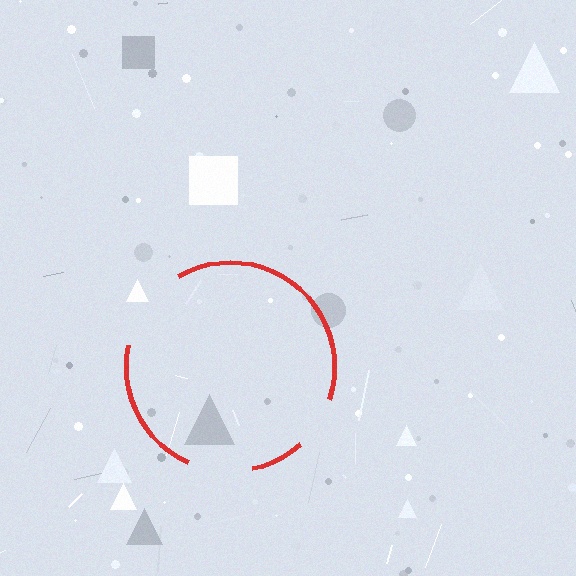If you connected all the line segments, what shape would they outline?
They would outline a circle.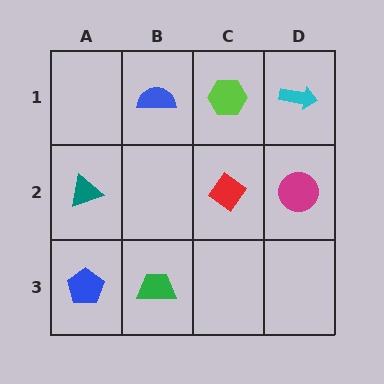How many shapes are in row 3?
2 shapes.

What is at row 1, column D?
A cyan arrow.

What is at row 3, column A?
A blue pentagon.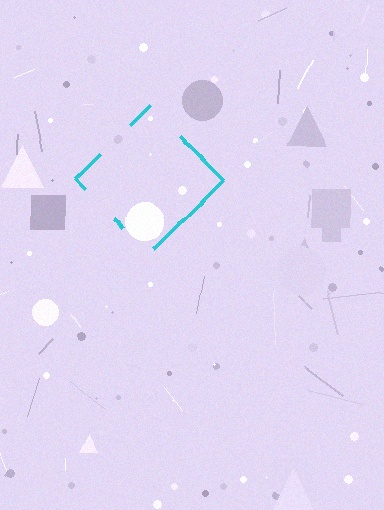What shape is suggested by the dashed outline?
The dashed outline suggests a diamond.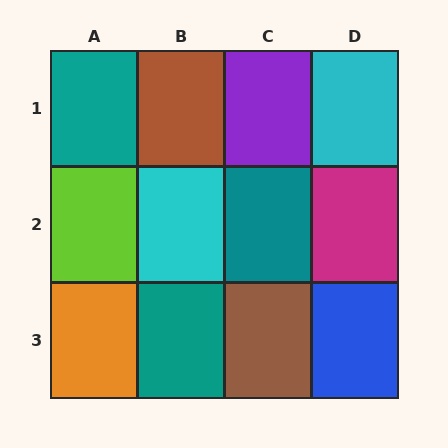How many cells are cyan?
2 cells are cyan.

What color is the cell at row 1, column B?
Brown.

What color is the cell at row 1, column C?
Purple.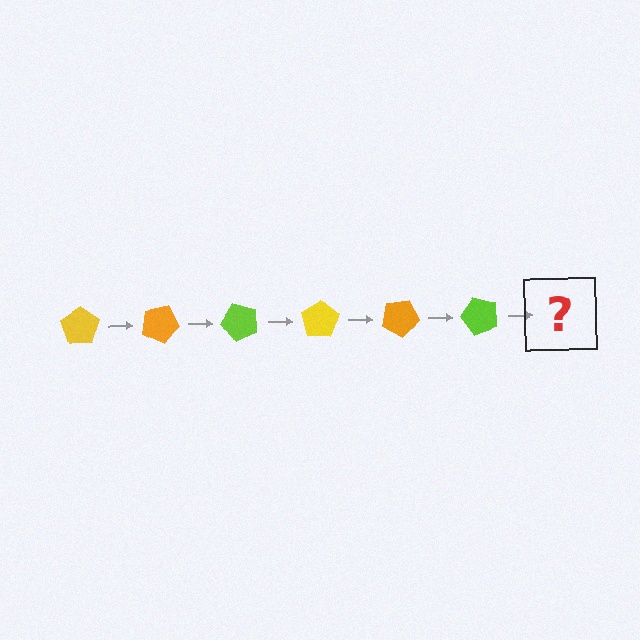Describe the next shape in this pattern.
It should be a yellow pentagon, rotated 150 degrees from the start.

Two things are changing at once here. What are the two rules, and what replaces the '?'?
The two rules are that it rotates 25 degrees each step and the color cycles through yellow, orange, and lime. The '?' should be a yellow pentagon, rotated 150 degrees from the start.